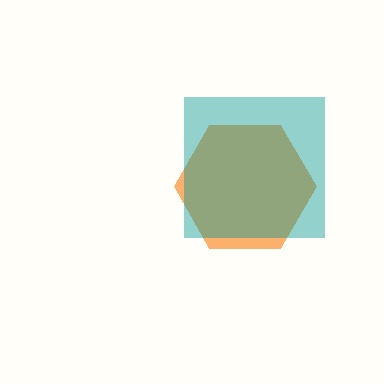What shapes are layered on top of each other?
The layered shapes are: an orange hexagon, a teal square.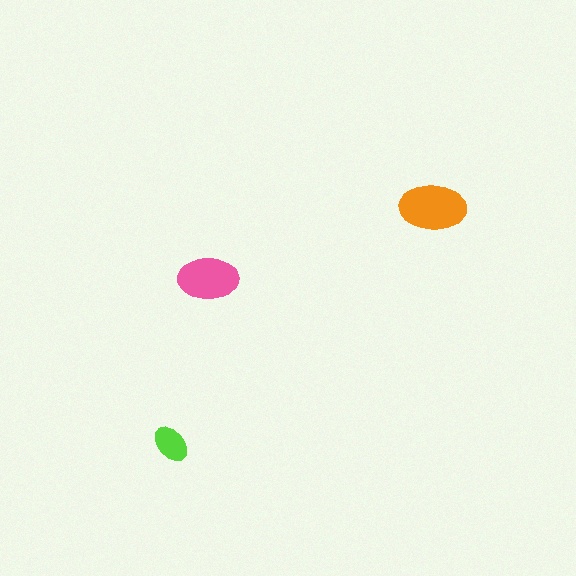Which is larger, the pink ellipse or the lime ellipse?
The pink one.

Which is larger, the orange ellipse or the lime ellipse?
The orange one.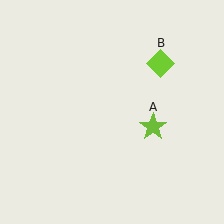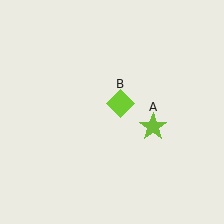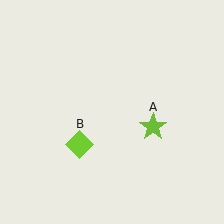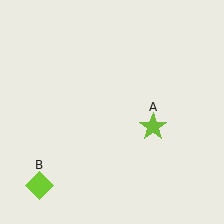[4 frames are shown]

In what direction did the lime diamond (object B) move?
The lime diamond (object B) moved down and to the left.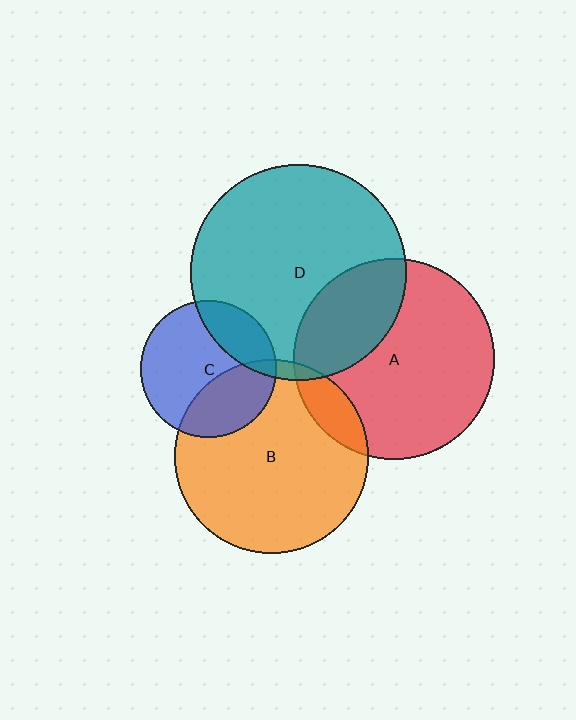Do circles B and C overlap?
Yes.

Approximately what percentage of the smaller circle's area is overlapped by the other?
Approximately 35%.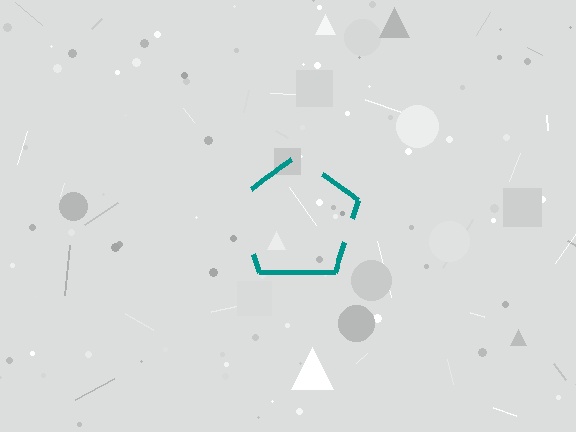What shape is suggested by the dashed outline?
The dashed outline suggests a pentagon.